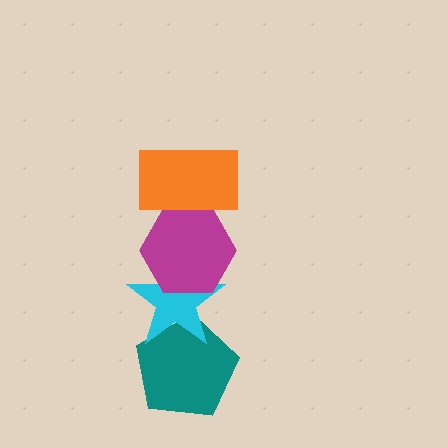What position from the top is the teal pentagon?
The teal pentagon is 4th from the top.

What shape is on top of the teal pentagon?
The cyan star is on top of the teal pentagon.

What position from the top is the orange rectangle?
The orange rectangle is 1st from the top.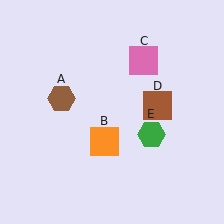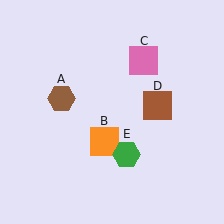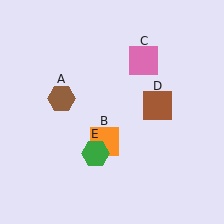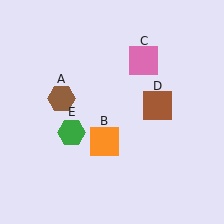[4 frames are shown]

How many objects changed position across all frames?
1 object changed position: green hexagon (object E).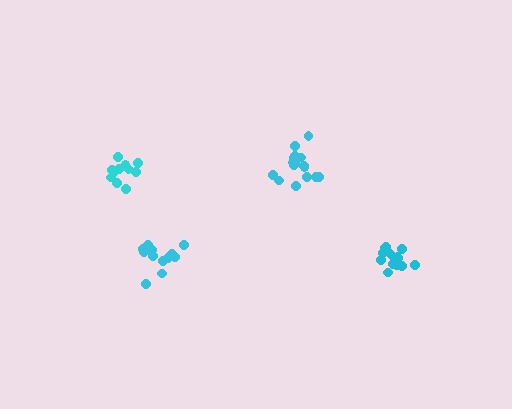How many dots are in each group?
Group 1: 12 dots, Group 2: 11 dots, Group 3: 14 dots, Group 4: 16 dots (53 total).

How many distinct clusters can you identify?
There are 4 distinct clusters.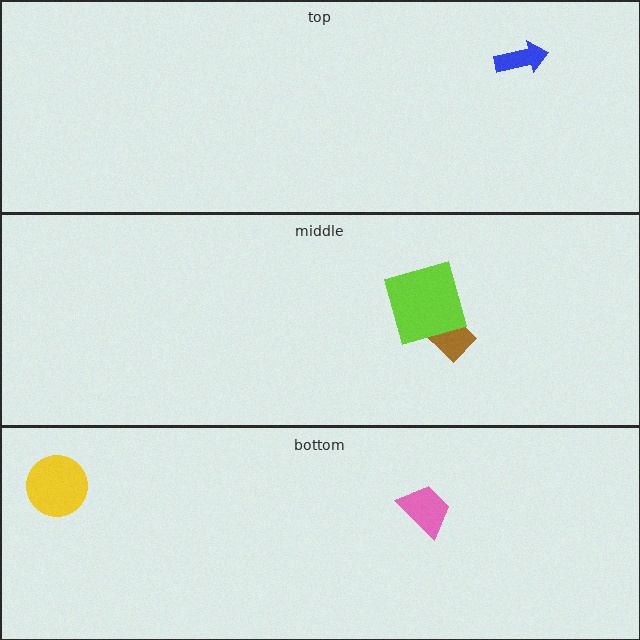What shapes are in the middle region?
The brown rectangle, the lime square.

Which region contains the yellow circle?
The bottom region.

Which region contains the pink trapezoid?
The bottom region.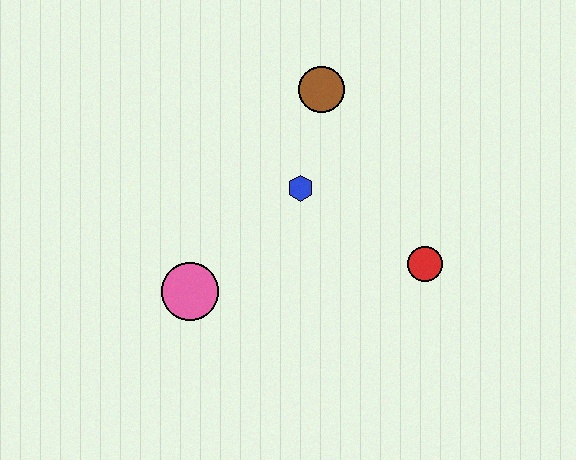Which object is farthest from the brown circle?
The pink circle is farthest from the brown circle.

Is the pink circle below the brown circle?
Yes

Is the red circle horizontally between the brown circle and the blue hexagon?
No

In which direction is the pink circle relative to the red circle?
The pink circle is to the left of the red circle.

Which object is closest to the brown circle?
The blue hexagon is closest to the brown circle.